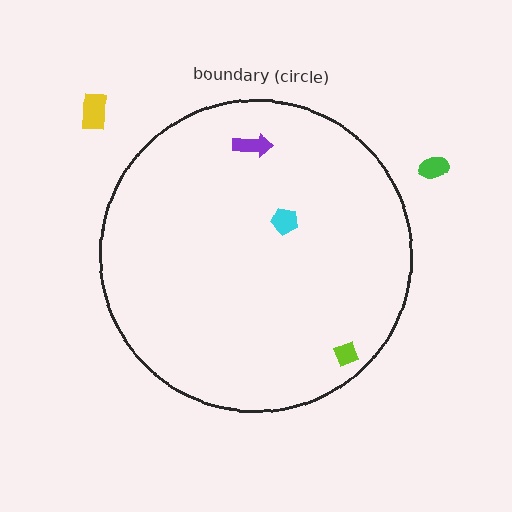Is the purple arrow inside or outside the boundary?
Inside.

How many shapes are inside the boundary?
3 inside, 2 outside.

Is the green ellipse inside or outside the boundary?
Outside.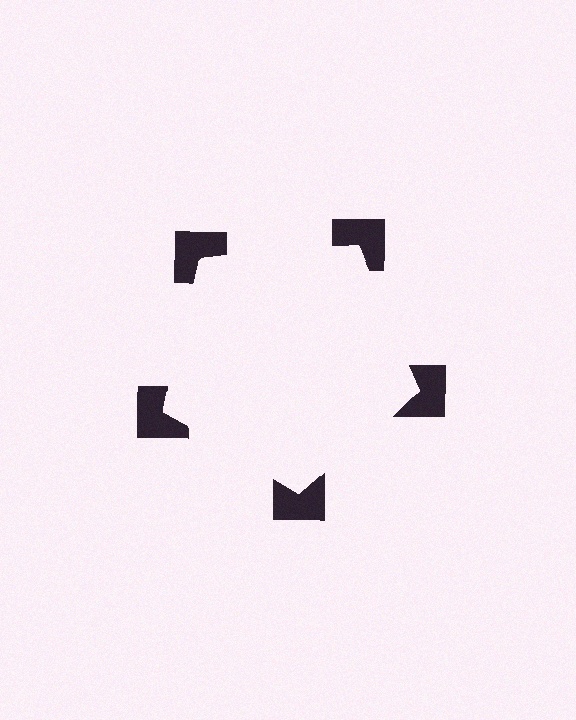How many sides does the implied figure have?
5 sides.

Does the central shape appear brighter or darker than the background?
It typically appears slightly brighter than the background, even though no actual brightness change is drawn.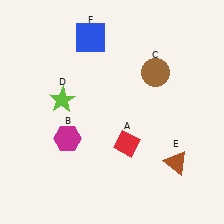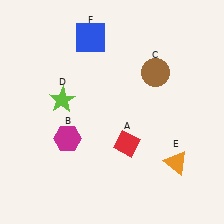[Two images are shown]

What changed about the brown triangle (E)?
In Image 1, E is brown. In Image 2, it changed to orange.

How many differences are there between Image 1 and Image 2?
There is 1 difference between the two images.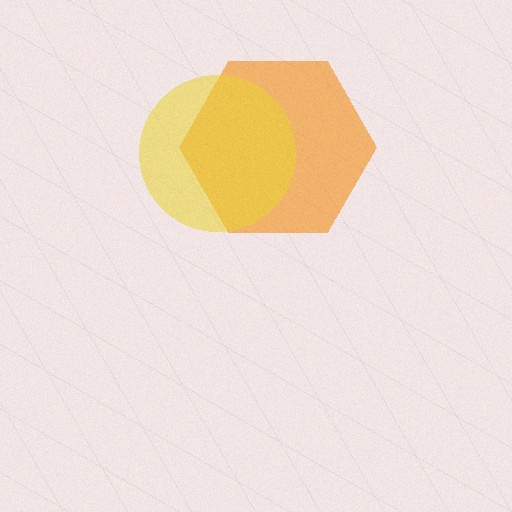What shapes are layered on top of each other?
The layered shapes are: an orange hexagon, a yellow circle.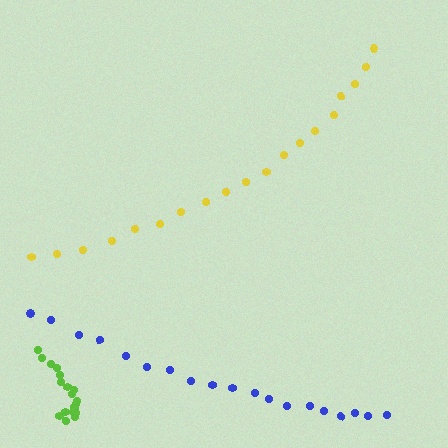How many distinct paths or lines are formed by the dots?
There are 3 distinct paths.